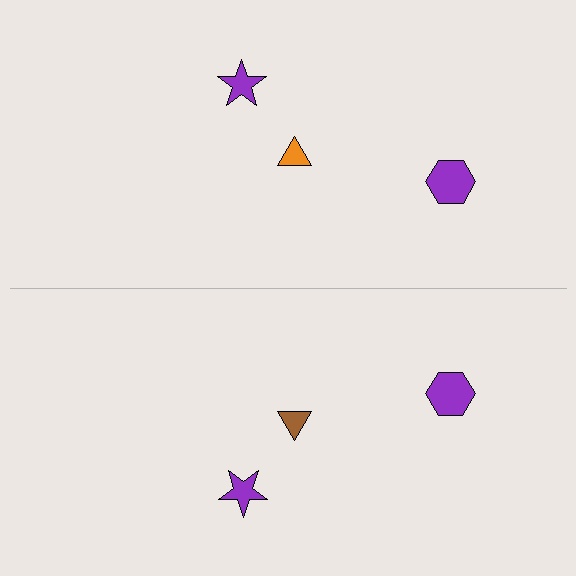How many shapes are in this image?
There are 6 shapes in this image.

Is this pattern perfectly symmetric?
No, the pattern is not perfectly symmetric. The brown triangle on the bottom side breaks the symmetry — its mirror counterpart is orange.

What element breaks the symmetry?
The brown triangle on the bottom side breaks the symmetry — its mirror counterpart is orange.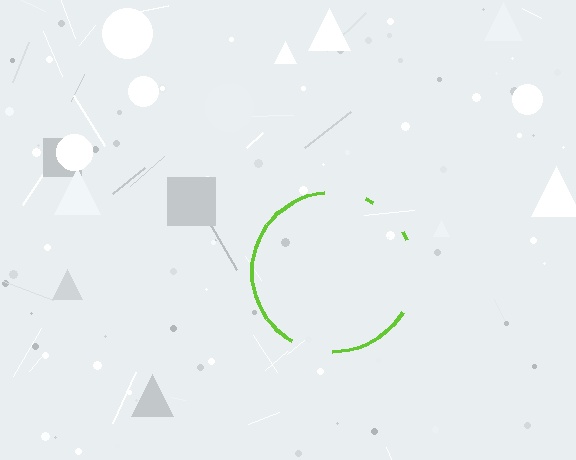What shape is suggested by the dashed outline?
The dashed outline suggests a circle.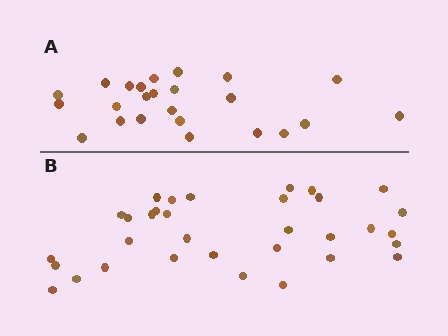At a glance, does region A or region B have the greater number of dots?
Region B (the bottom region) has more dots.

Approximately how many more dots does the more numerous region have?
Region B has roughly 8 or so more dots than region A.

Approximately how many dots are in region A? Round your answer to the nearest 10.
About 20 dots. (The exact count is 24, which rounds to 20.)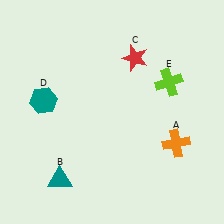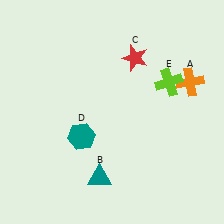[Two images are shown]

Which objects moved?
The objects that moved are: the orange cross (A), the teal triangle (B), the teal hexagon (D).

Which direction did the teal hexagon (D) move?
The teal hexagon (D) moved right.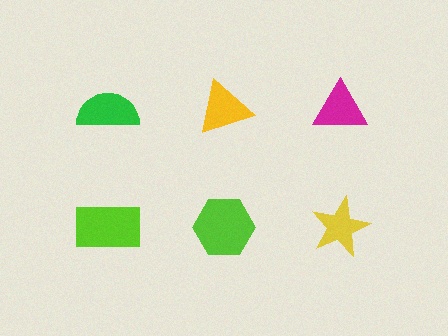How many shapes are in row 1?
3 shapes.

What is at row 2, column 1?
A lime rectangle.